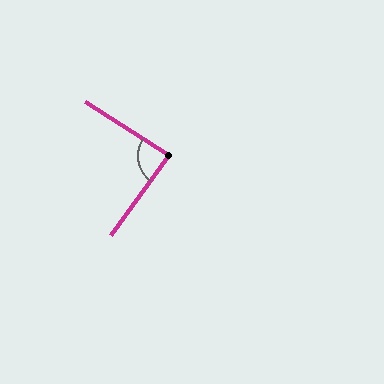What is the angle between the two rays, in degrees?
Approximately 87 degrees.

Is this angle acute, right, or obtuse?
It is approximately a right angle.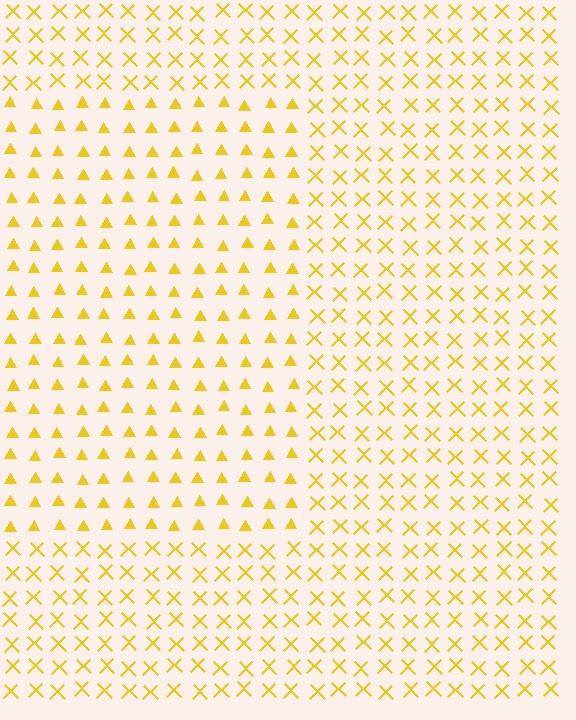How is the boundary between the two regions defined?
The boundary is defined by a change in element shape: triangles inside vs. X marks outside. All elements share the same color and spacing.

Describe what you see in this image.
The image is filled with small yellow elements arranged in a uniform grid. A rectangle-shaped region contains triangles, while the surrounding area contains X marks. The boundary is defined purely by the change in element shape.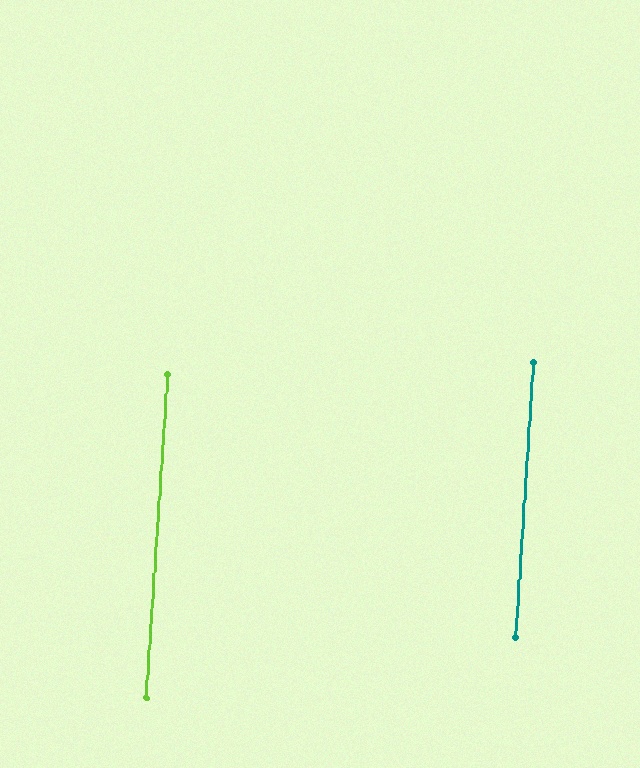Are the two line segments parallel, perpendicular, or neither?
Parallel — their directions differ by only 0.1°.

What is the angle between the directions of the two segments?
Approximately 0 degrees.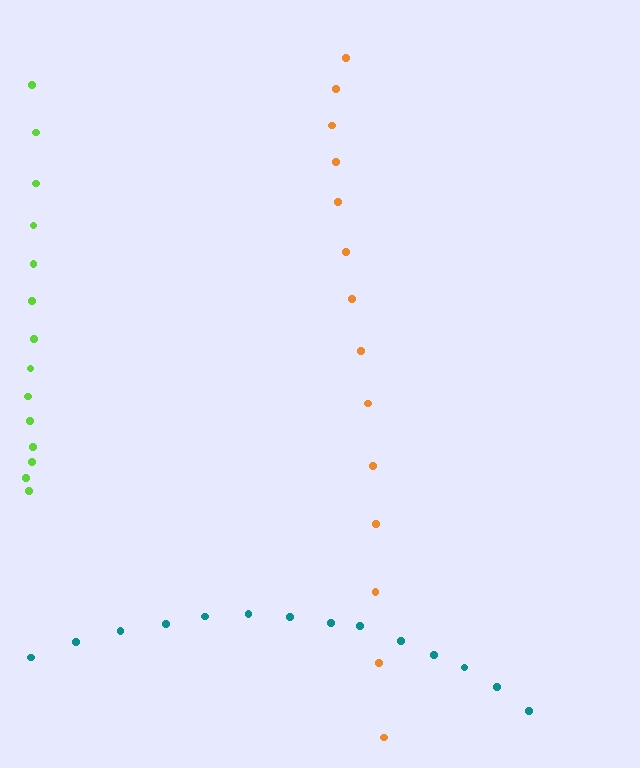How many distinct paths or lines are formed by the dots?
There are 3 distinct paths.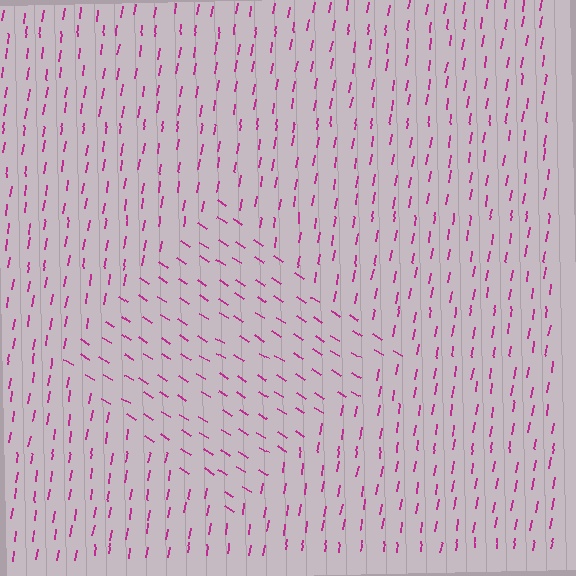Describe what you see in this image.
The image is filled with small magenta line segments. A diamond region in the image has lines oriented differently from the surrounding lines, creating a visible texture boundary.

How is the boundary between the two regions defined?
The boundary is defined purely by a change in line orientation (approximately 67 degrees difference). All lines are the same color and thickness.